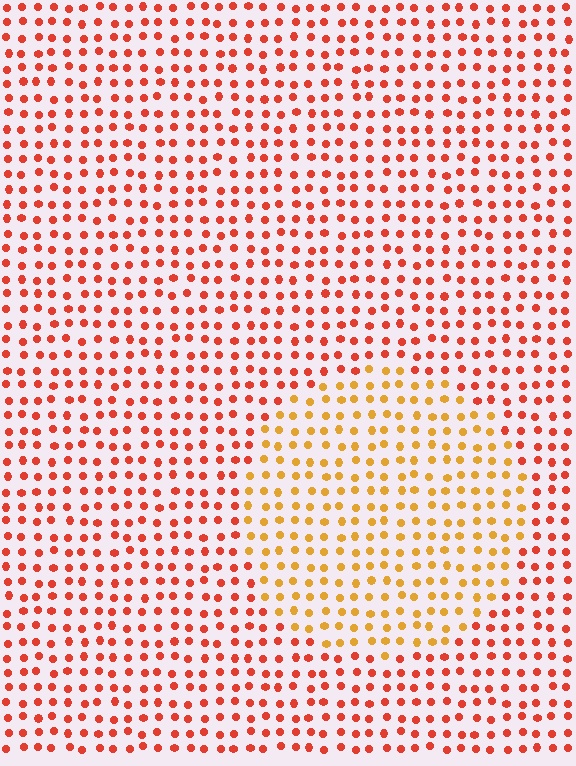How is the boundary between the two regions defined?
The boundary is defined purely by a slight shift in hue (about 35 degrees). Spacing, size, and orientation are identical on both sides.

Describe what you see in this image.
The image is filled with small red elements in a uniform arrangement. A circle-shaped region is visible where the elements are tinted to a slightly different hue, forming a subtle color boundary.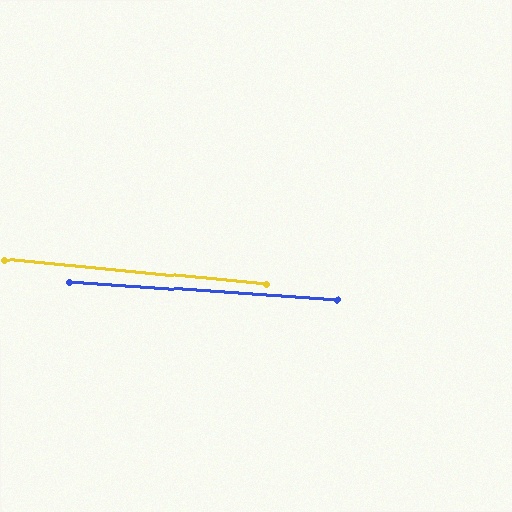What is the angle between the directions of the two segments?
Approximately 2 degrees.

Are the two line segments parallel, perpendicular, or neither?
Parallel — their directions differ by only 1.6°.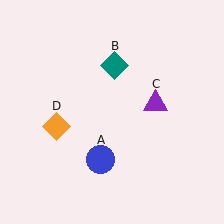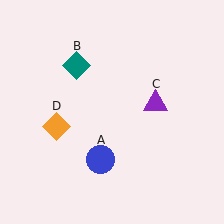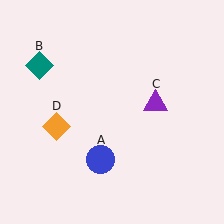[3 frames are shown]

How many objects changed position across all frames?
1 object changed position: teal diamond (object B).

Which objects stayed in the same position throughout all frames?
Blue circle (object A) and purple triangle (object C) and orange diamond (object D) remained stationary.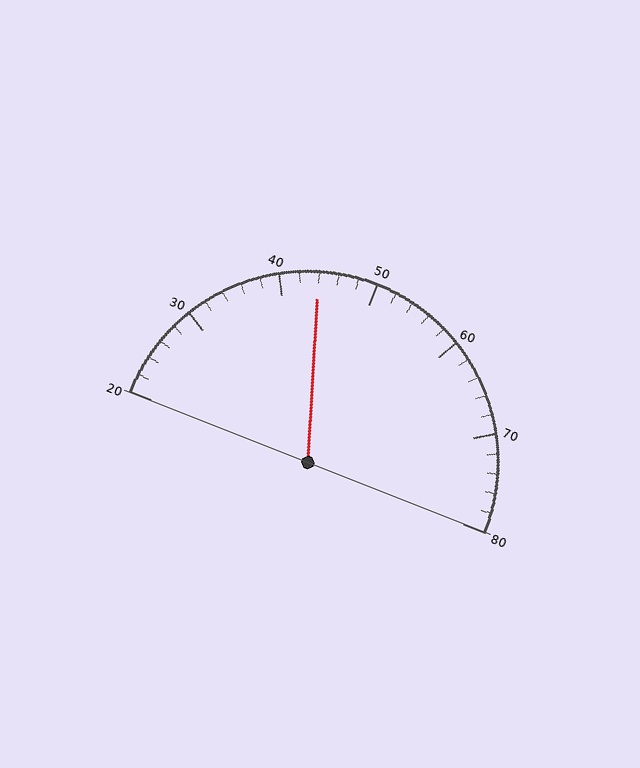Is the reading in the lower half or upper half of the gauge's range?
The reading is in the lower half of the range (20 to 80).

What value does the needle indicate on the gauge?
The needle indicates approximately 44.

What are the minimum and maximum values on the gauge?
The gauge ranges from 20 to 80.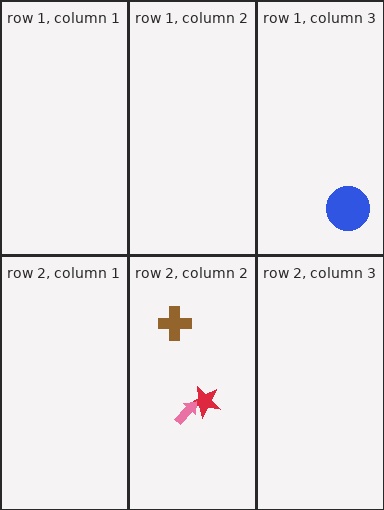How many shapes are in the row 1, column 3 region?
1.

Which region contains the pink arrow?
The row 2, column 2 region.